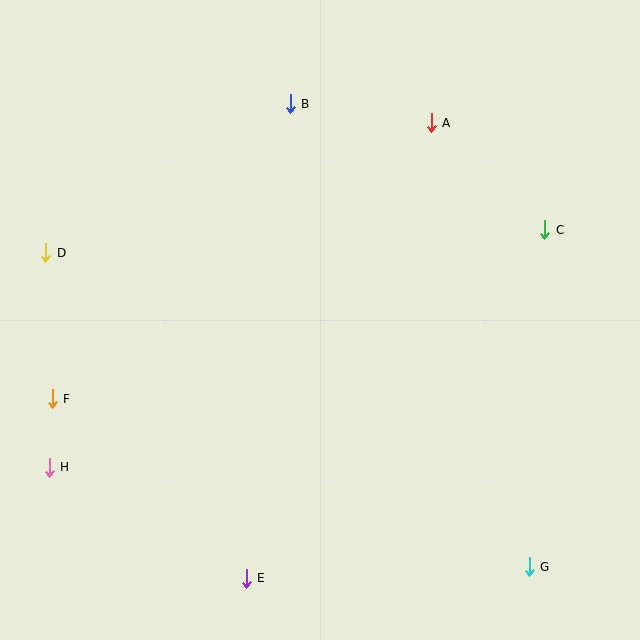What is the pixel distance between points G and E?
The distance between G and E is 283 pixels.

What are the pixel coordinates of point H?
Point H is at (49, 467).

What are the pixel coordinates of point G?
Point G is at (529, 567).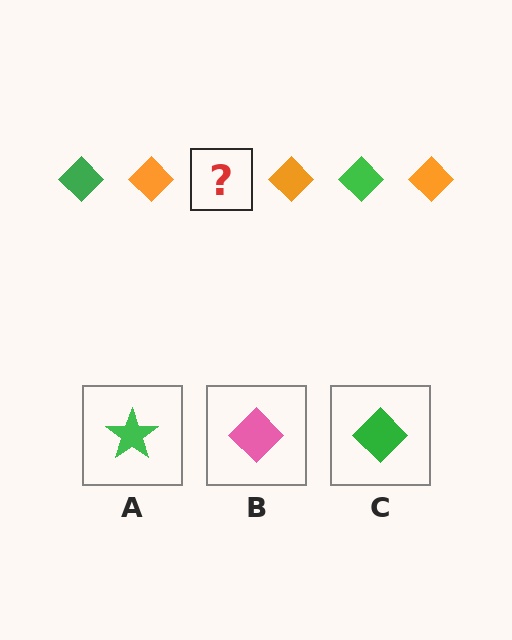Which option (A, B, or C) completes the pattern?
C.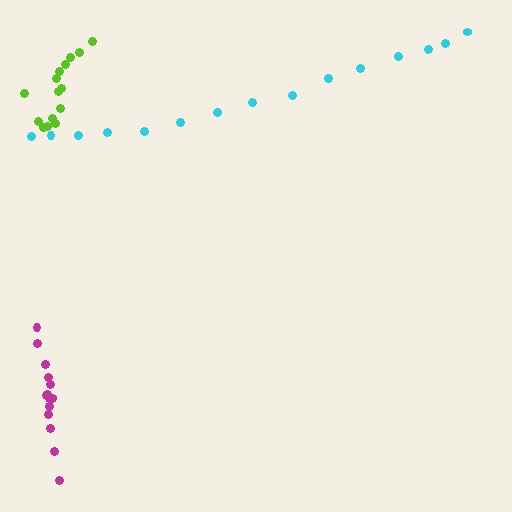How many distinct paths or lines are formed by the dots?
There are 3 distinct paths.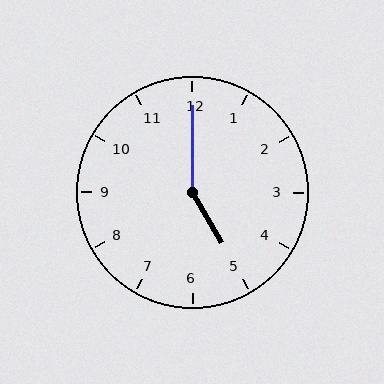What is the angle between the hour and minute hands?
Approximately 150 degrees.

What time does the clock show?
5:00.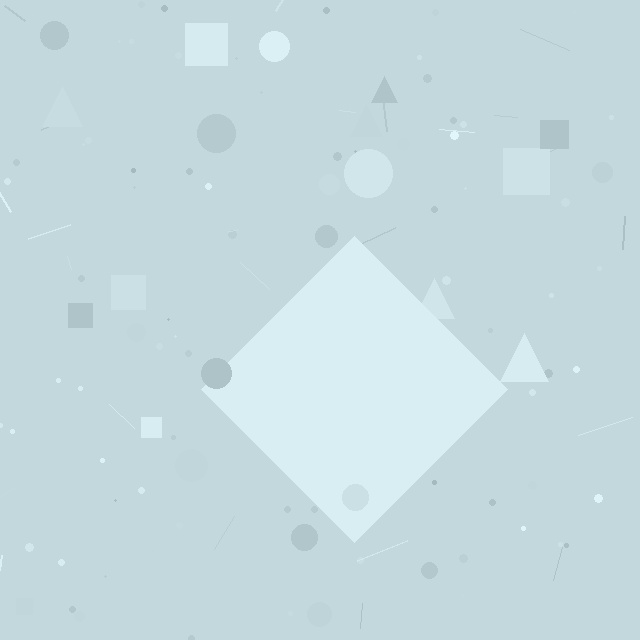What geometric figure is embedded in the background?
A diamond is embedded in the background.